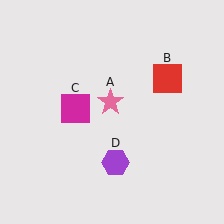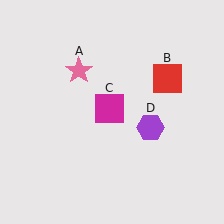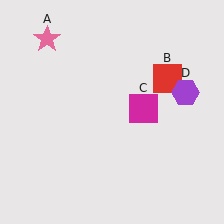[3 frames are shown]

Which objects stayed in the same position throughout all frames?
Red square (object B) remained stationary.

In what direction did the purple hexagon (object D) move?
The purple hexagon (object D) moved up and to the right.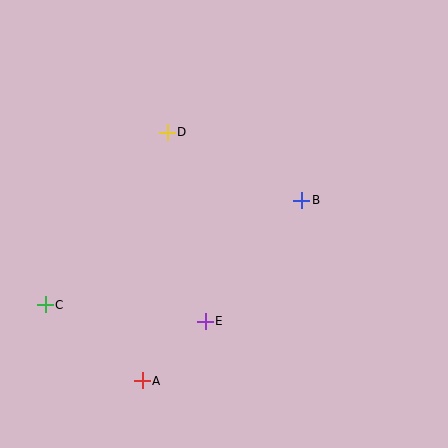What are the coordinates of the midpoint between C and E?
The midpoint between C and E is at (125, 313).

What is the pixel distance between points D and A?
The distance between D and A is 249 pixels.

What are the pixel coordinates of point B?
Point B is at (302, 200).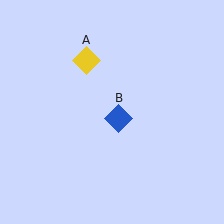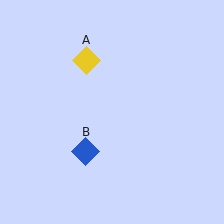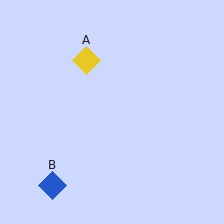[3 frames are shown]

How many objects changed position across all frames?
1 object changed position: blue diamond (object B).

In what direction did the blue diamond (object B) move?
The blue diamond (object B) moved down and to the left.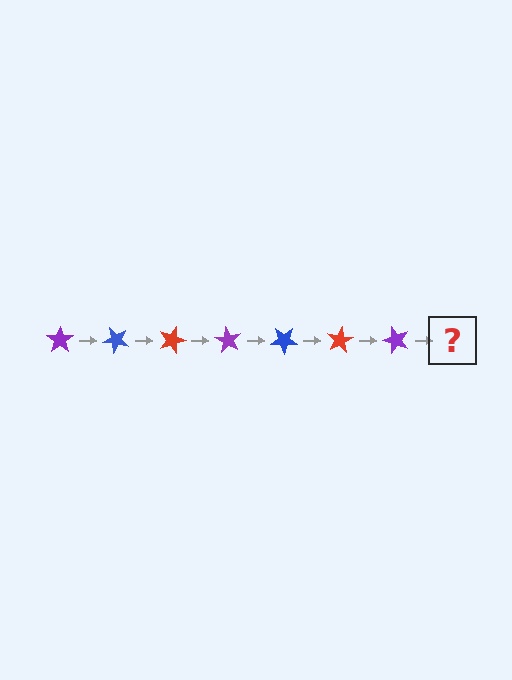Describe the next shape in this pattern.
It should be a blue star, rotated 315 degrees from the start.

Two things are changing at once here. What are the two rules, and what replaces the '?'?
The two rules are that it rotates 45 degrees each step and the color cycles through purple, blue, and red. The '?' should be a blue star, rotated 315 degrees from the start.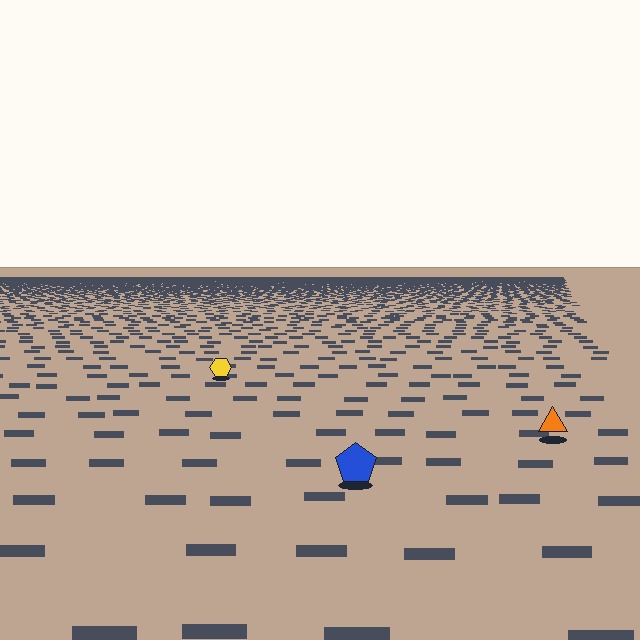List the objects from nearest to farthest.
From nearest to farthest: the blue pentagon, the orange triangle, the yellow hexagon.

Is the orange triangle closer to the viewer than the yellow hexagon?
Yes. The orange triangle is closer — you can tell from the texture gradient: the ground texture is coarser near it.